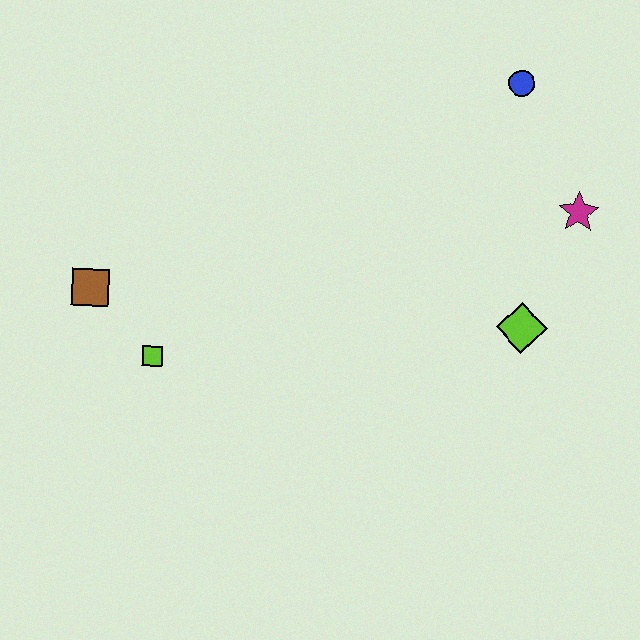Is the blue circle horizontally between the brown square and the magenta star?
Yes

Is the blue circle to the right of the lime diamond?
No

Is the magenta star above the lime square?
Yes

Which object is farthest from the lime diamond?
The brown square is farthest from the lime diamond.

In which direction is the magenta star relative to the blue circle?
The magenta star is below the blue circle.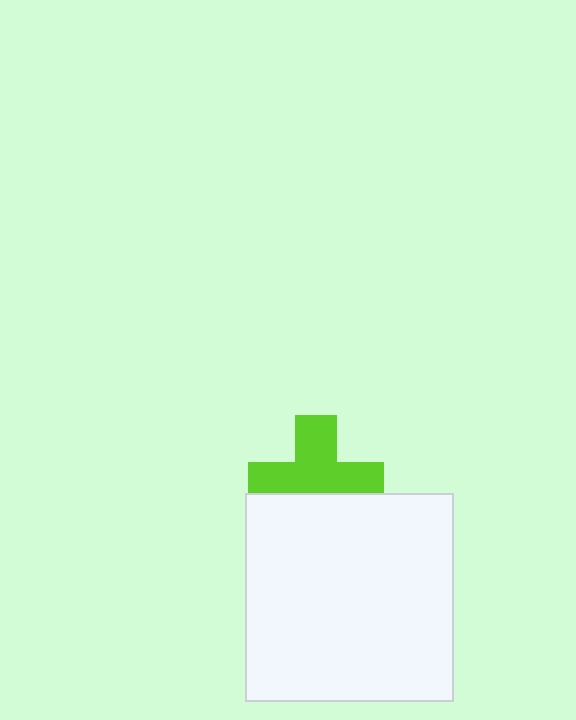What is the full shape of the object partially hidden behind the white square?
The partially hidden object is a lime cross.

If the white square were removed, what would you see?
You would see the complete lime cross.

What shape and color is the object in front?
The object in front is a white square.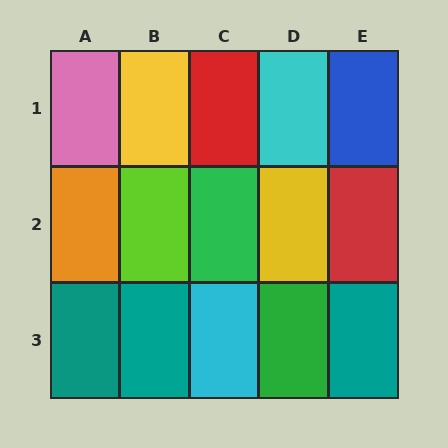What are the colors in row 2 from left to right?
Orange, lime, green, yellow, red.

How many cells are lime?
1 cell is lime.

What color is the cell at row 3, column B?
Teal.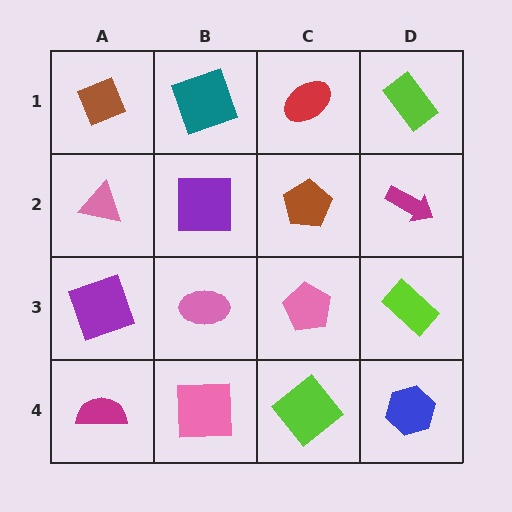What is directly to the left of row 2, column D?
A brown pentagon.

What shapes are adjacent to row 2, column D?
A lime rectangle (row 1, column D), a lime rectangle (row 3, column D), a brown pentagon (row 2, column C).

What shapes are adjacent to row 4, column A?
A purple square (row 3, column A), a pink square (row 4, column B).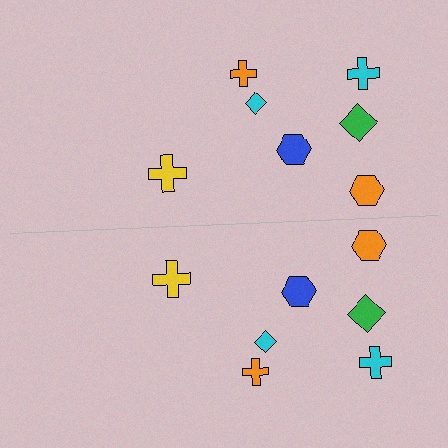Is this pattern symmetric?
Yes, this pattern has bilateral (reflection) symmetry.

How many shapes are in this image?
There are 14 shapes in this image.